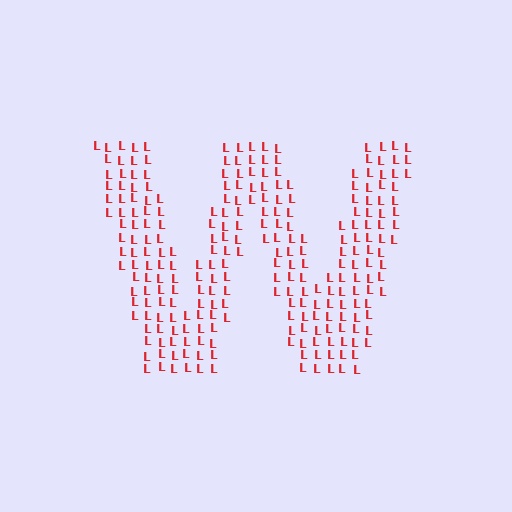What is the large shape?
The large shape is the letter W.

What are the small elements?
The small elements are letter L's.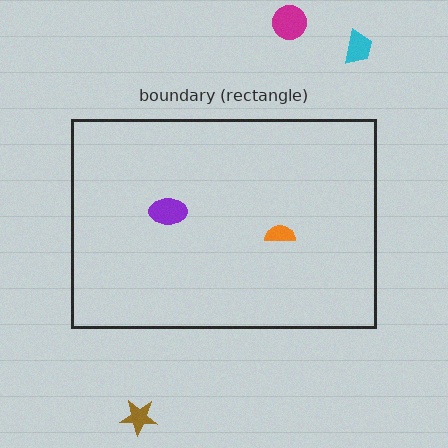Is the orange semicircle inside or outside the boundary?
Inside.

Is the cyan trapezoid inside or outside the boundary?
Outside.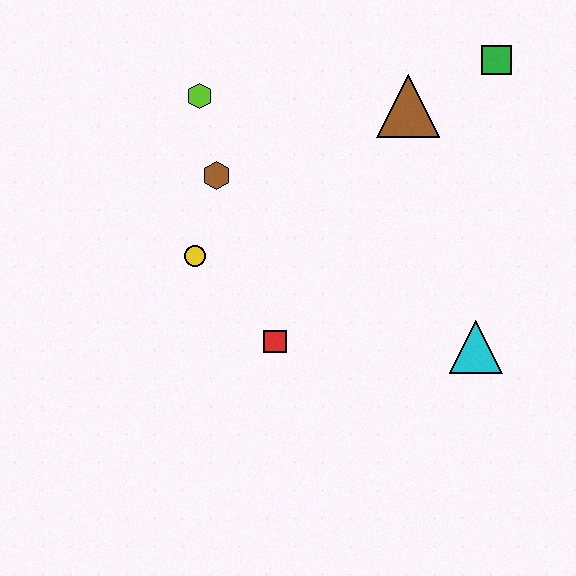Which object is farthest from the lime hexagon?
The cyan triangle is farthest from the lime hexagon.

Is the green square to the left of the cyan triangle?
No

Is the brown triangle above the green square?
No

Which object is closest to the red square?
The yellow circle is closest to the red square.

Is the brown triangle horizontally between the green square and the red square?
Yes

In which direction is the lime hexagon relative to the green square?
The lime hexagon is to the left of the green square.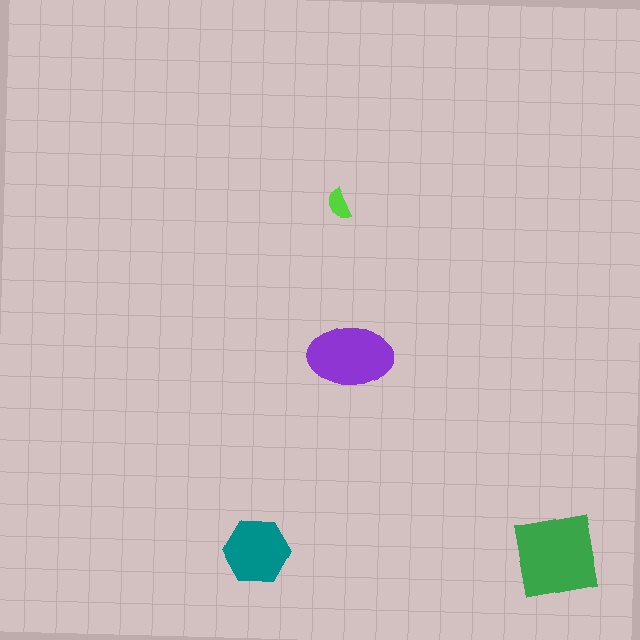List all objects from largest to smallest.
The green square, the purple ellipse, the teal hexagon, the lime semicircle.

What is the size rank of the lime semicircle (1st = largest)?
4th.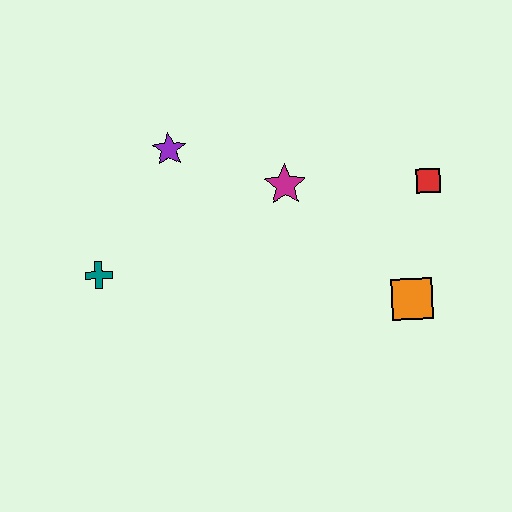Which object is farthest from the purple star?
The orange square is farthest from the purple star.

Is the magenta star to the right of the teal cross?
Yes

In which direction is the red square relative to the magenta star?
The red square is to the right of the magenta star.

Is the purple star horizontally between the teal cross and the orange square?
Yes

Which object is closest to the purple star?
The magenta star is closest to the purple star.